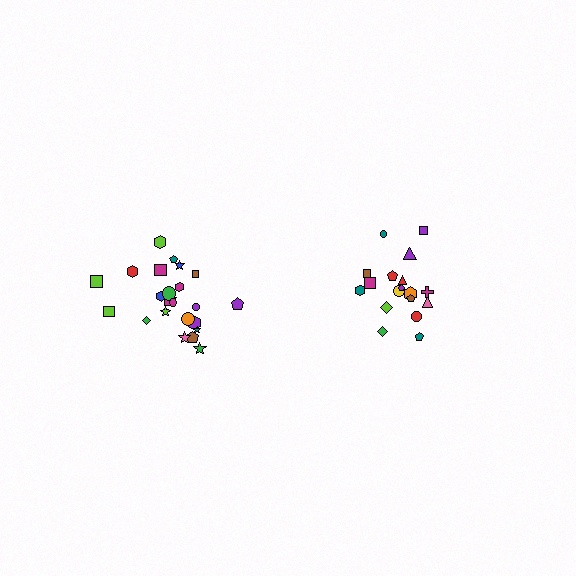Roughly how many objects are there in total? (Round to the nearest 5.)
Roughly 45 objects in total.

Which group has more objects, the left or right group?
The left group.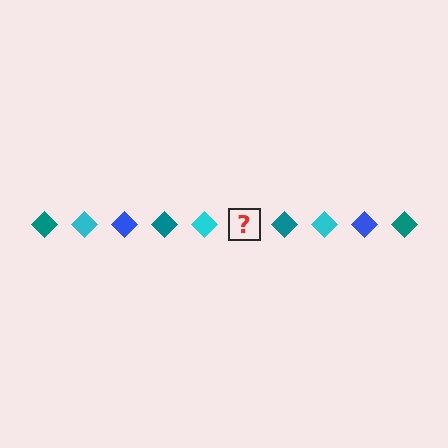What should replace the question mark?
The question mark should be replaced with a blue diamond.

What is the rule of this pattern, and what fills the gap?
The rule is that the pattern cycles through teal, cyan, blue diamonds. The gap should be filled with a blue diamond.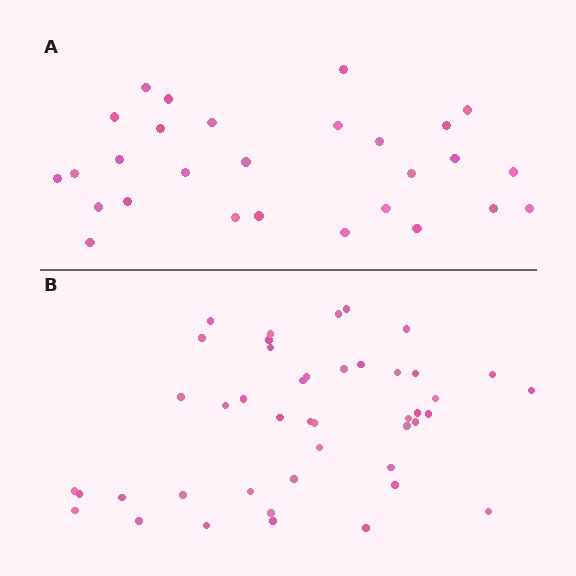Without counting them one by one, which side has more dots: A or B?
Region B (the bottom region) has more dots.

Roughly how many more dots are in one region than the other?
Region B has approximately 15 more dots than region A.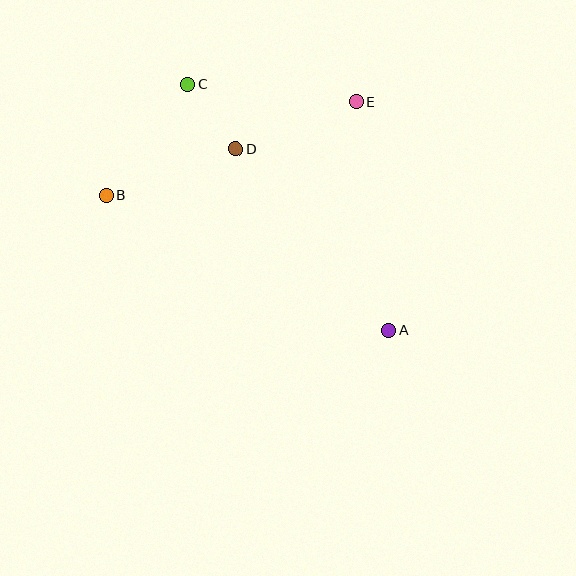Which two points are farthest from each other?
Points A and C are farthest from each other.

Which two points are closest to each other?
Points C and D are closest to each other.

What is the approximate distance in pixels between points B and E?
The distance between B and E is approximately 267 pixels.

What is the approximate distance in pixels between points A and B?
The distance between A and B is approximately 313 pixels.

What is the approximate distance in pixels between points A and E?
The distance between A and E is approximately 231 pixels.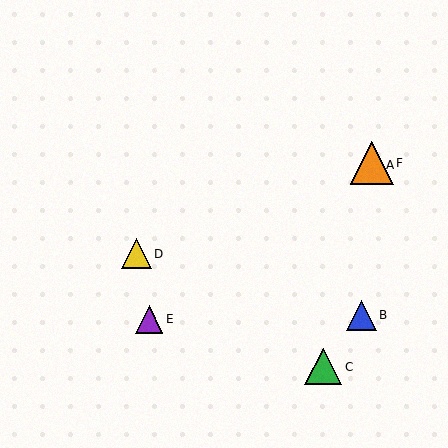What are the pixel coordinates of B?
Object B is at (361, 315).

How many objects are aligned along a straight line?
3 objects (A, E, F) are aligned along a straight line.